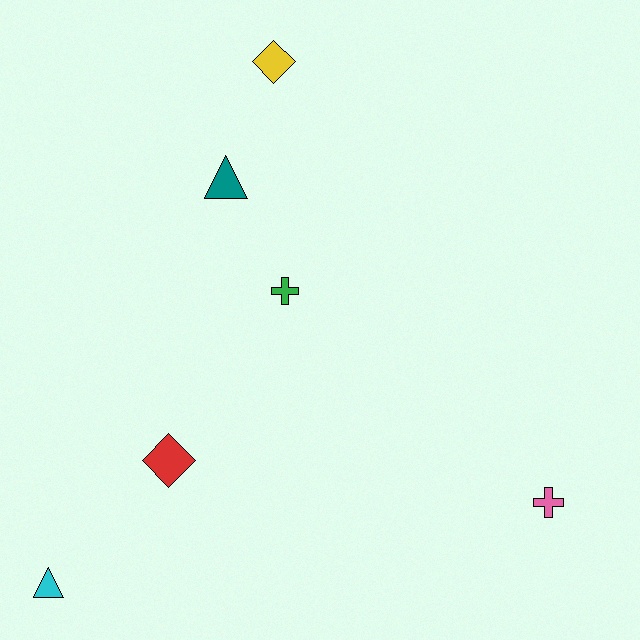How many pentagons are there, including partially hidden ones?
There are no pentagons.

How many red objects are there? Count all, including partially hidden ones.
There is 1 red object.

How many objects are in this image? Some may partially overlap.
There are 6 objects.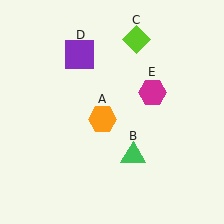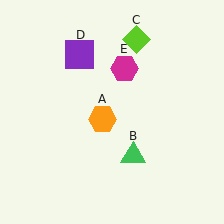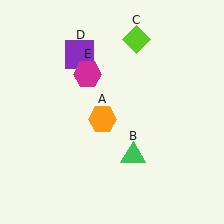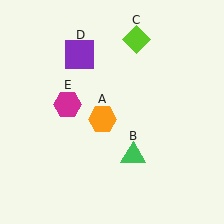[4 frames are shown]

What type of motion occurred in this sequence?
The magenta hexagon (object E) rotated counterclockwise around the center of the scene.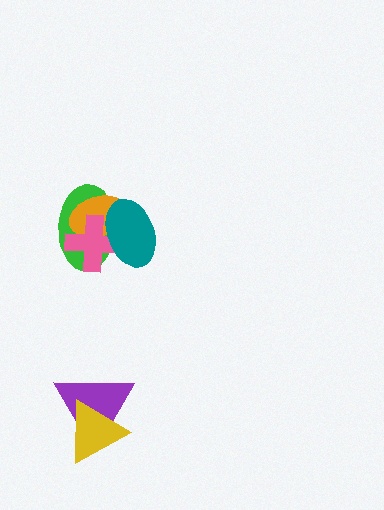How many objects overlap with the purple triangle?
1 object overlaps with the purple triangle.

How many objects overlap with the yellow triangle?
1 object overlaps with the yellow triangle.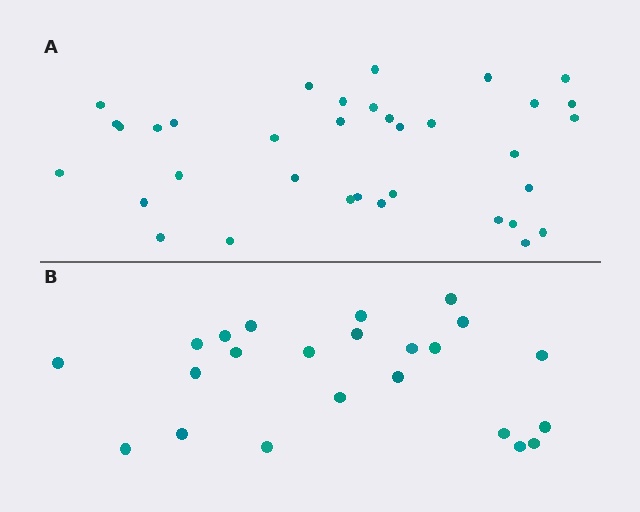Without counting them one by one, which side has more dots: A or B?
Region A (the top region) has more dots.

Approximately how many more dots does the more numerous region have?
Region A has roughly 12 or so more dots than region B.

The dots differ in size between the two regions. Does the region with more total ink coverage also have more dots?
No. Region B has more total ink coverage because its dots are larger, but region A actually contains more individual dots. Total area can be misleading — the number of items is what matters here.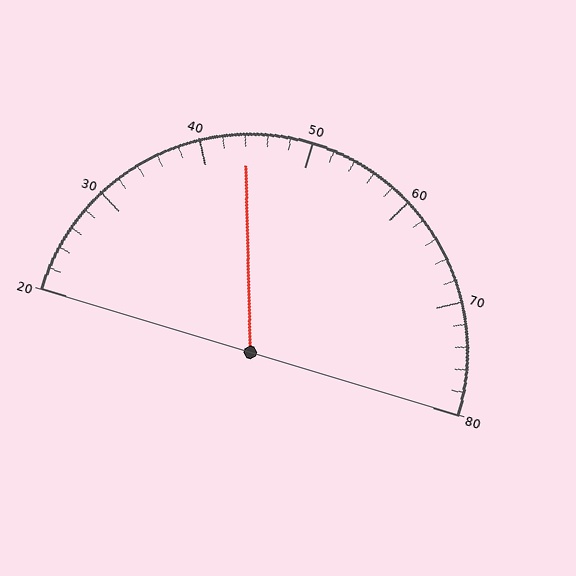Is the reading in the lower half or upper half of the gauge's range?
The reading is in the lower half of the range (20 to 80).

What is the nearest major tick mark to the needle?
The nearest major tick mark is 40.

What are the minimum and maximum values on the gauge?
The gauge ranges from 20 to 80.